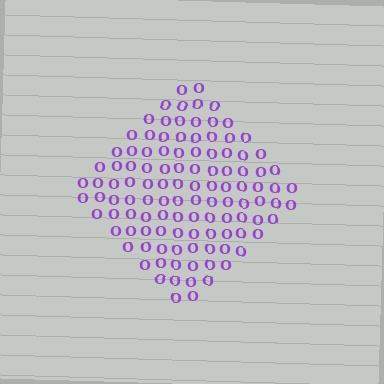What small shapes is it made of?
It is made of small letter O's.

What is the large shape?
The large shape is a diamond.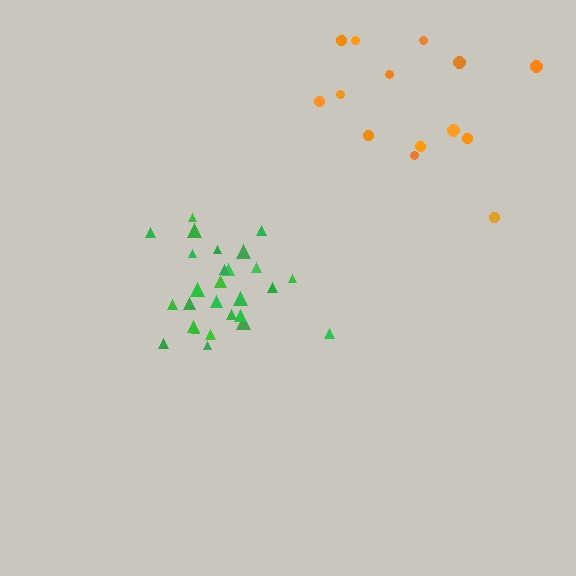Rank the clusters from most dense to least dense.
green, orange.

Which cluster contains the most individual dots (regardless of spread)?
Green (27).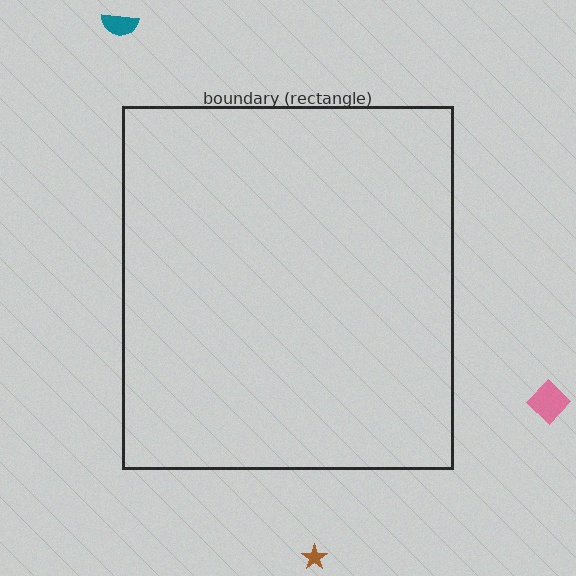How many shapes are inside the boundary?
0 inside, 3 outside.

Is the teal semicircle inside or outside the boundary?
Outside.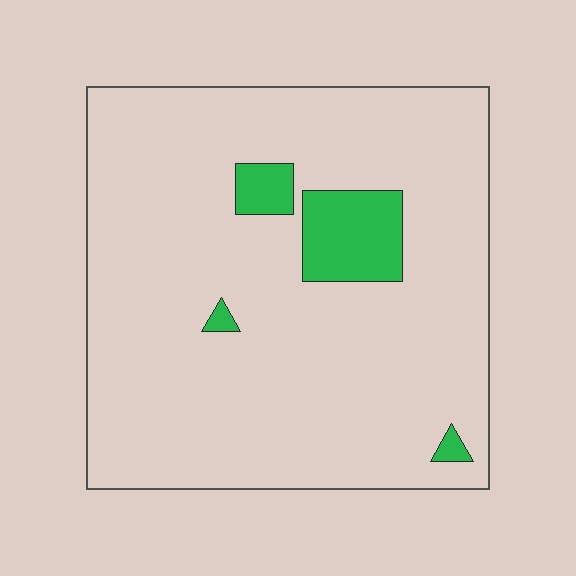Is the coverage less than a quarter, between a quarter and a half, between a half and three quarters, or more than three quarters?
Less than a quarter.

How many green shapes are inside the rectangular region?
4.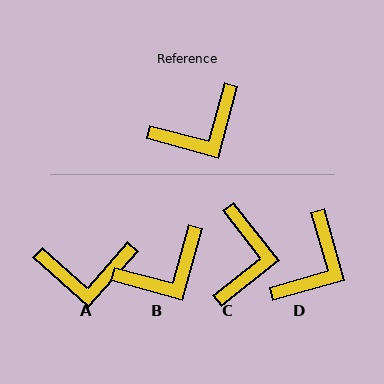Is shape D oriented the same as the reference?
No, it is off by about 31 degrees.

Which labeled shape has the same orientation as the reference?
B.